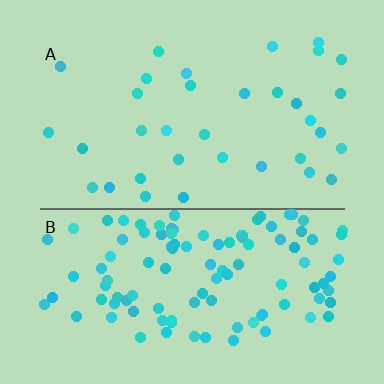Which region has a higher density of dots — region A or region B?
B (the bottom).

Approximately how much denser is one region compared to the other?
Approximately 3.3× — region B over region A.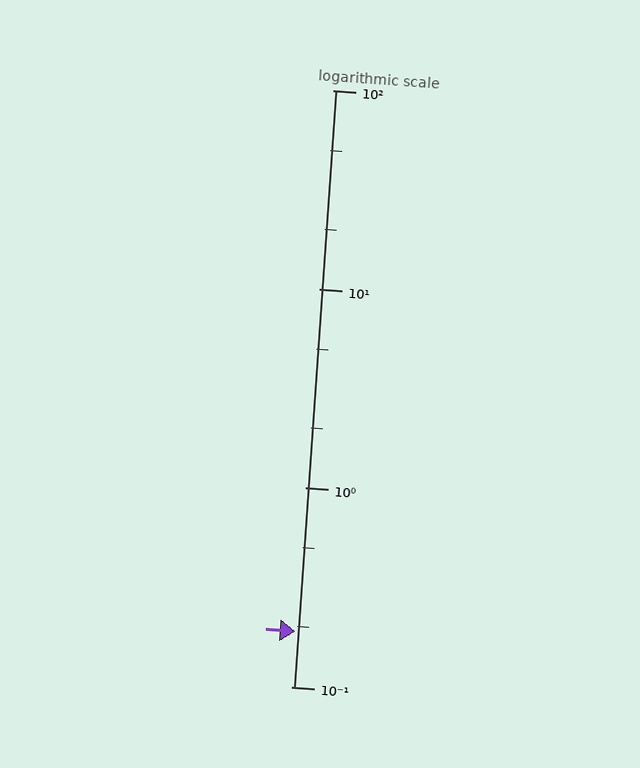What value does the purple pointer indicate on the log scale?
The pointer indicates approximately 0.19.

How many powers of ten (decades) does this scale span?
The scale spans 3 decades, from 0.1 to 100.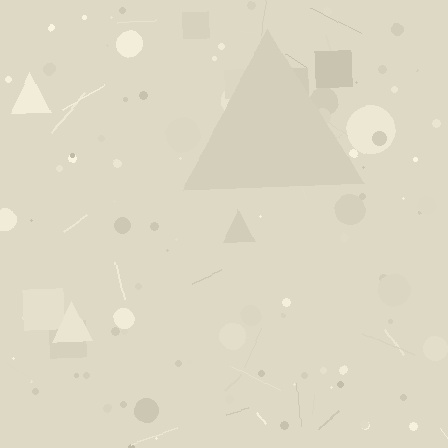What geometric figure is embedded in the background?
A triangle is embedded in the background.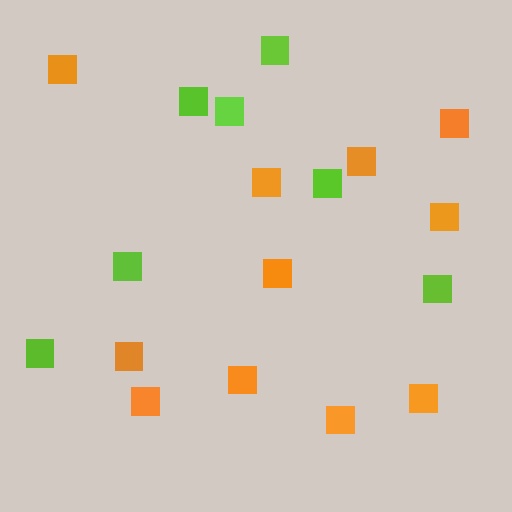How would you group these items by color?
There are 2 groups: one group of orange squares (11) and one group of lime squares (7).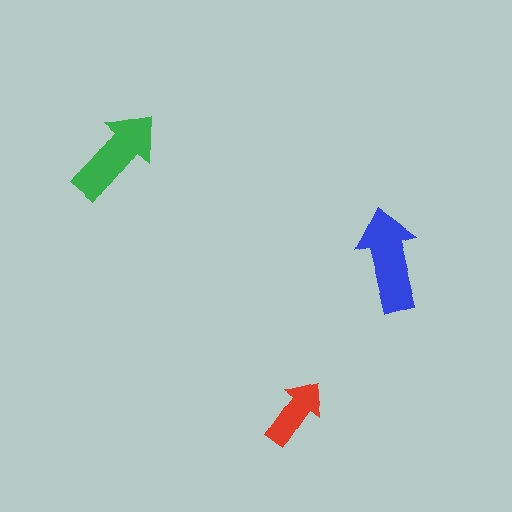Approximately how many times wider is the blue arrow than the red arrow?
About 1.5 times wider.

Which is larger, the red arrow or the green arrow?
The green one.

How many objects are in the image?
There are 3 objects in the image.